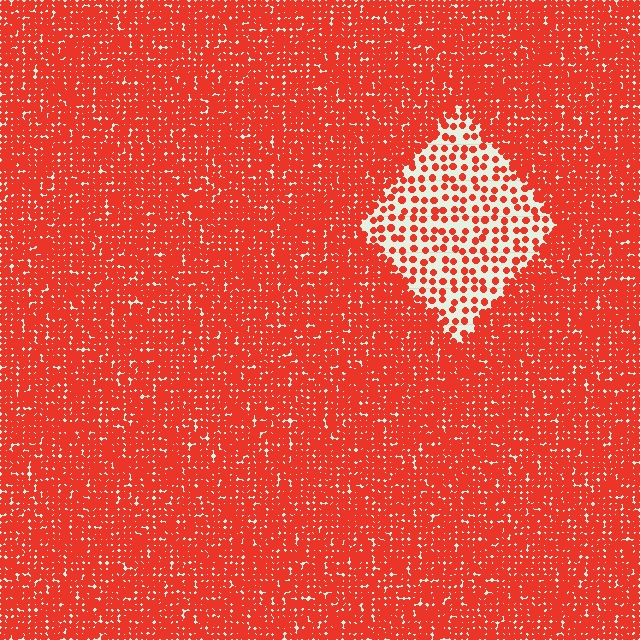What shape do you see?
I see a diamond.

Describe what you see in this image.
The image contains small red elements arranged at two different densities. A diamond-shaped region is visible where the elements are less densely packed than the surrounding area.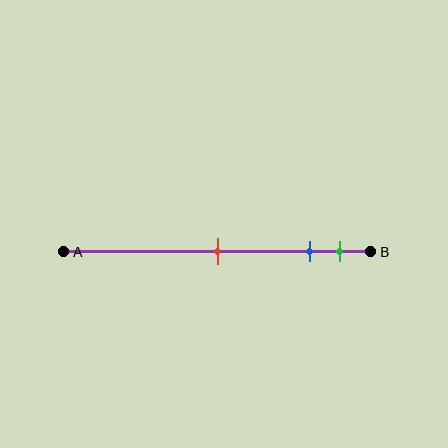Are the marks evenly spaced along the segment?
No, the marks are not evenly spaced.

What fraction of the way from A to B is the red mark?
The red mark is approximately 50% (0.5) of the way from A to B.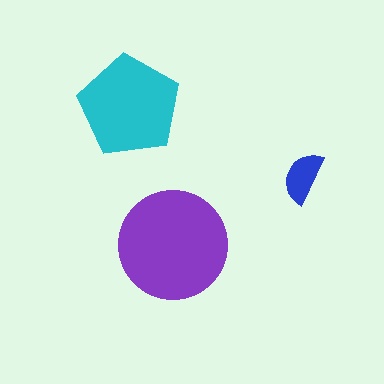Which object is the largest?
The purple circle.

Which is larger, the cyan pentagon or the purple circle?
The purple circle.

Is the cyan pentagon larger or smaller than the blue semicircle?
Larger.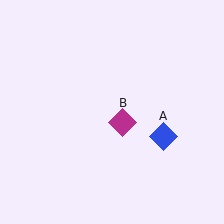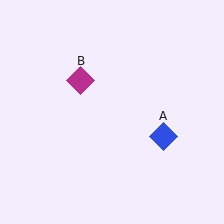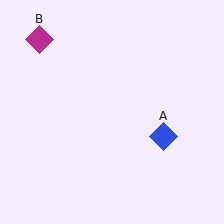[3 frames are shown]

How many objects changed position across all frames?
1 object changed position: magenta diamond (object B).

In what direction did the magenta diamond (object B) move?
The magenta diamond (object B) moved up and to the left.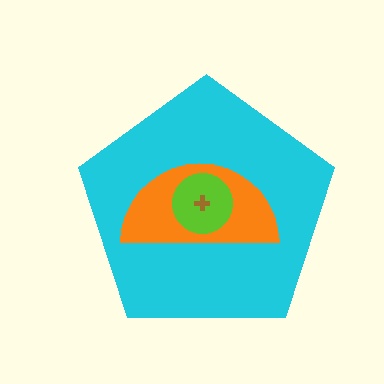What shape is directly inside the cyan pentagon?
The orange semicircle.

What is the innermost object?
The brown cross.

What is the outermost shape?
The cyan pentagon.